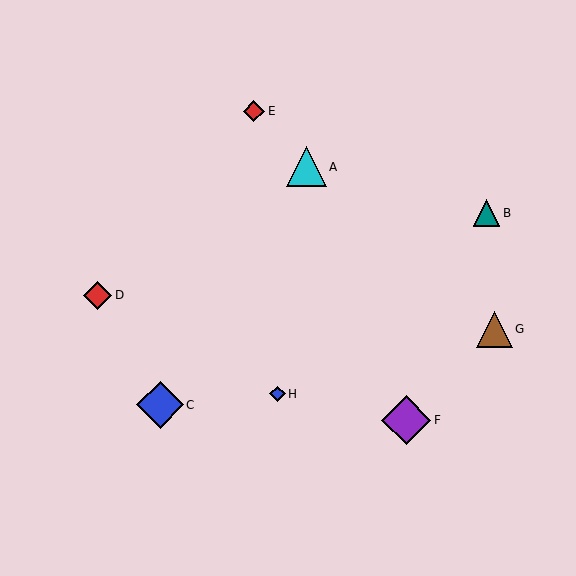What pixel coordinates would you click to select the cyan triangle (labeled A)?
Click at (306, 167) to select the cyan triangle A.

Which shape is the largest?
The purple diamond (labeled F) is the largest.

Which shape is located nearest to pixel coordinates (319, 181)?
The cyan triangle (labeled A) at (306, 167) is nearest to that location.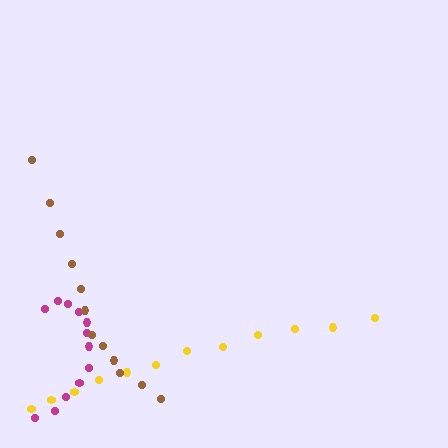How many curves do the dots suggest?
There are 3 distinct paths.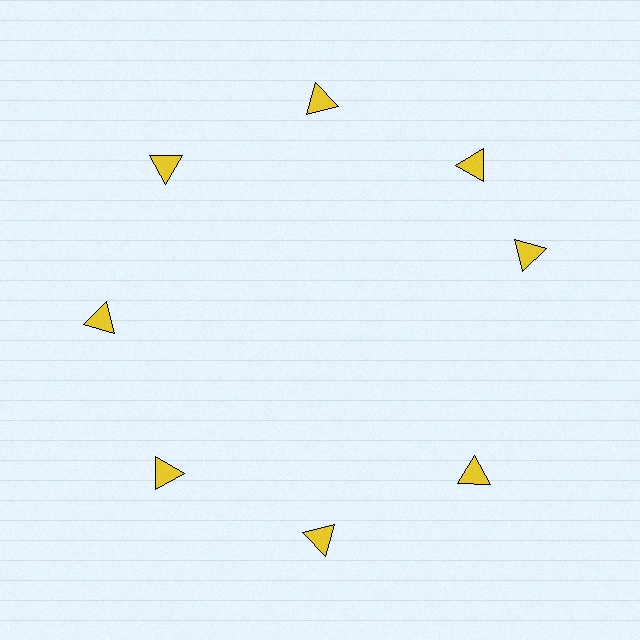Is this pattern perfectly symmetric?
No. The 8 yellow triangles are arranged in a ring, but one element near the 3 o'clock position is rotated out of alignment along the ring, breaking the 8-fold rotational symmetry.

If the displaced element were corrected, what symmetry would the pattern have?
It would have 8-fold rotational symmetry — the pattern would map onto itself every 45 degrees.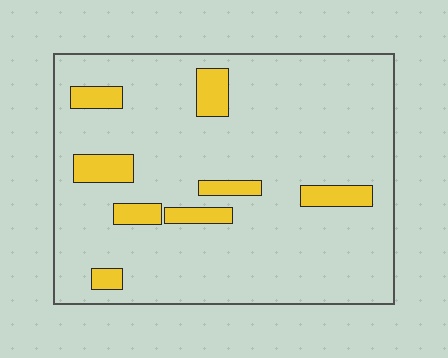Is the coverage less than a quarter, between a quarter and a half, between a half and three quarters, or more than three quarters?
Less than a quarter.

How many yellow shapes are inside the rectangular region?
8.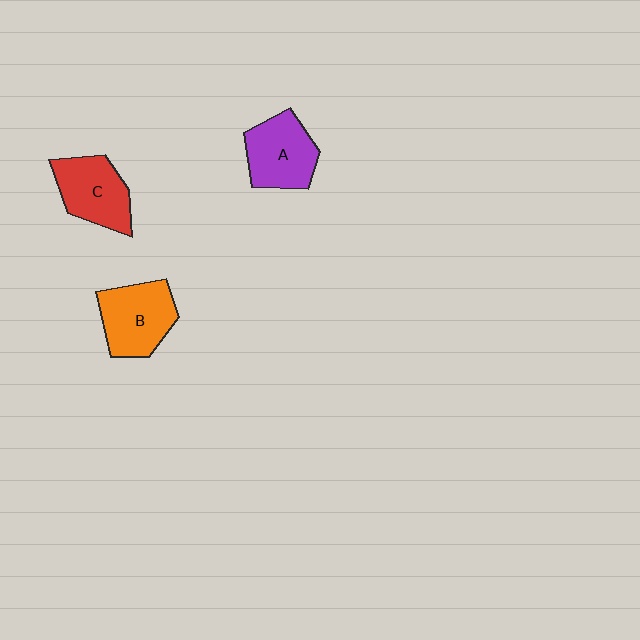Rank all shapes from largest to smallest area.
From largest to smallest: B (orange), A (purple), C (red).